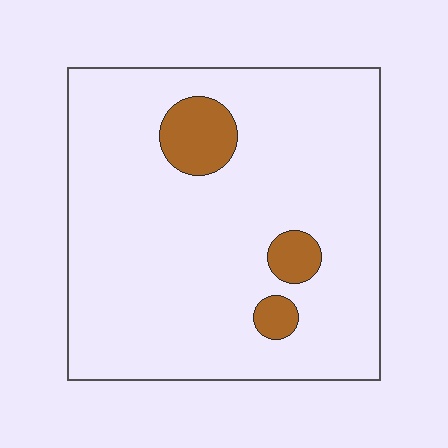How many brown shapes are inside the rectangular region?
3.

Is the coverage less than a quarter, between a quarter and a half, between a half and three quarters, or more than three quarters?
Less than a quarter.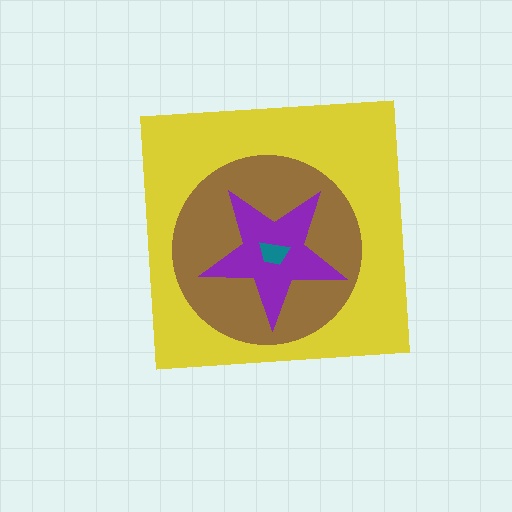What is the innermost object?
The teal trapezoid.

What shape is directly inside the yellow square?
The brown circle.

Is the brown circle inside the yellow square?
Yes.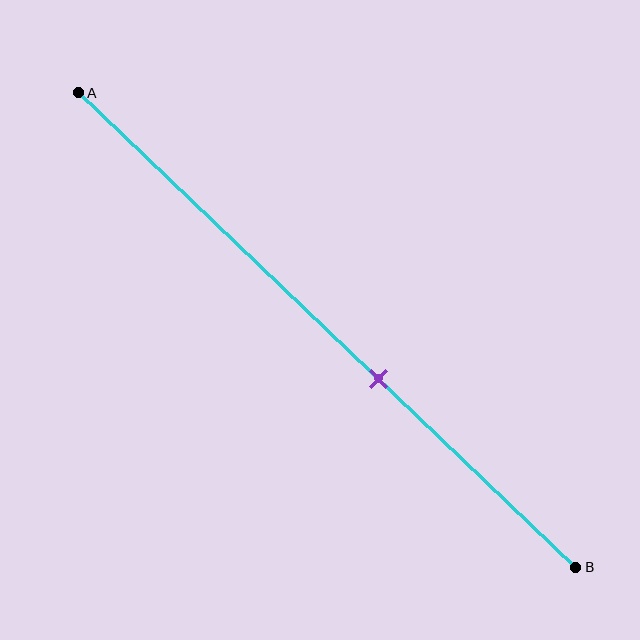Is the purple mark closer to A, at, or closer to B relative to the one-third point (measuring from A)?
The purple mark is closer to point B than the one-third point of segment AB.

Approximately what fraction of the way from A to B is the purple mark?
The purple mark is approximately 60% of the way from A to B.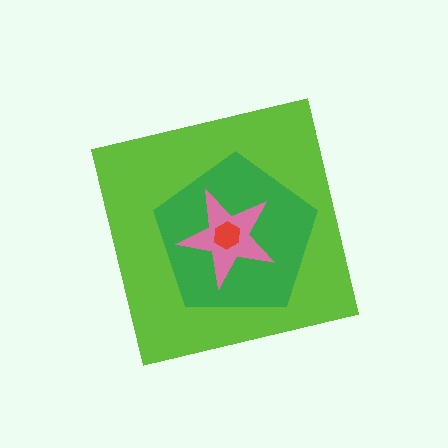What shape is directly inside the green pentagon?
The pink star.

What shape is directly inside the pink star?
The red hexagon.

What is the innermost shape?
The red hexagon.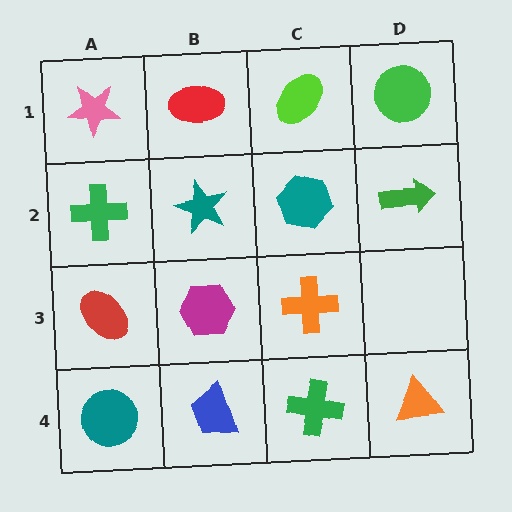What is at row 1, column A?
A pink star.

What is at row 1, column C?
A lime ellipse.